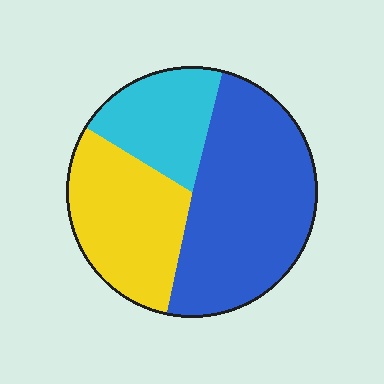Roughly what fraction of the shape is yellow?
Yellow takes up about one third (1/3) of the shape.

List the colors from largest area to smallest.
From largest to smallest: blue, yellow, cyan.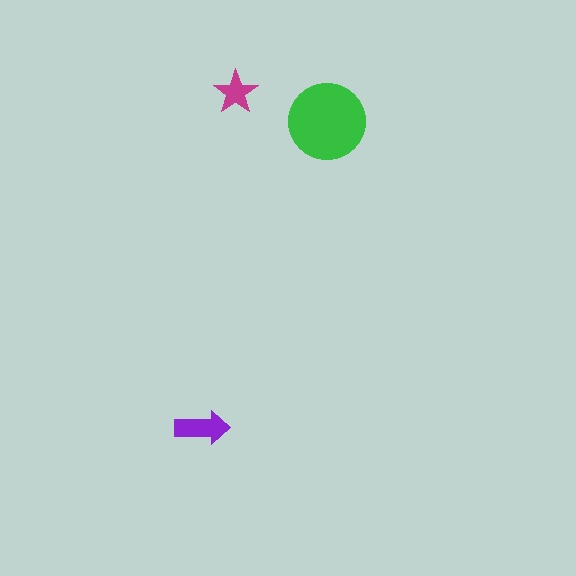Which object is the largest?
The green circle.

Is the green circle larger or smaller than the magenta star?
Larger.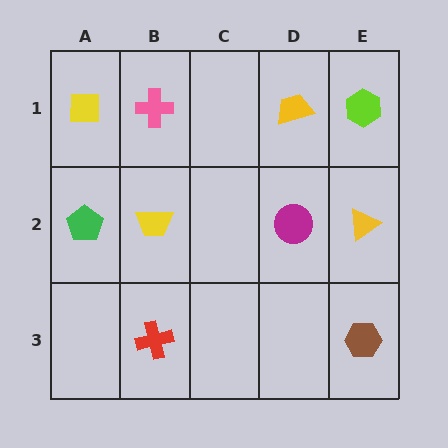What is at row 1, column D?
A yellow trapezoid.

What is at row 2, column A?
A green pentagon.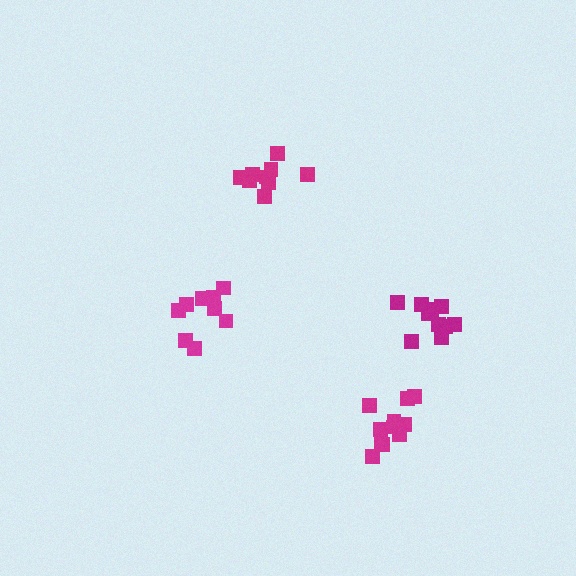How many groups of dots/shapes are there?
There are 4 groups.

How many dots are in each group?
Group 1: 9 dots, Group 2: 11 dots, Group 3: 11 dots, Group 4: 10 dots (41 total).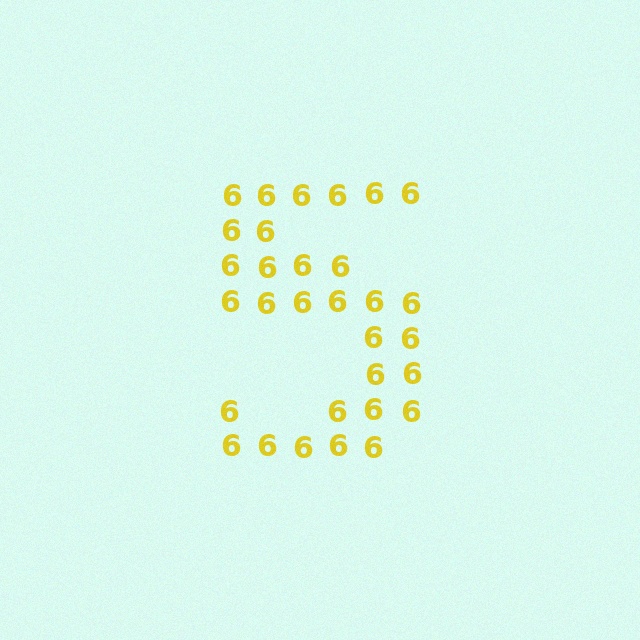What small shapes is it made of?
It is made of small digit 6's.